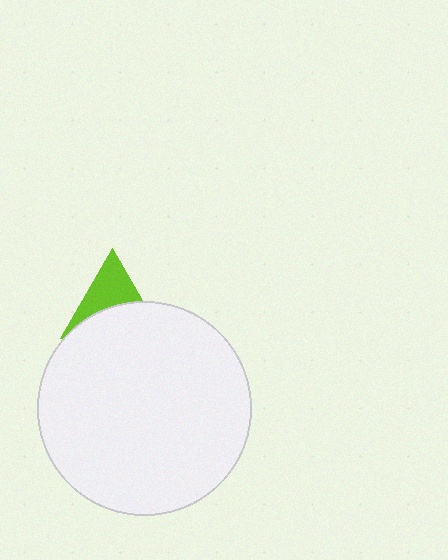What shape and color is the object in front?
The object in front is a white circle.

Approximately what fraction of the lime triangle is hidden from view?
Roughly 53% of the lime triangle is hidden behind the white circle.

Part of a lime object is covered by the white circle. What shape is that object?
It is a triangle.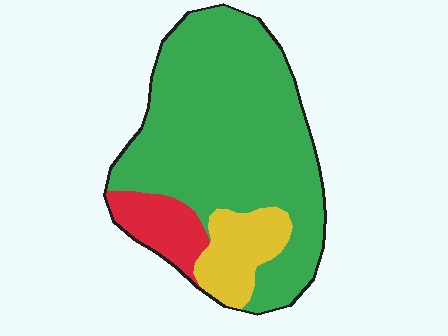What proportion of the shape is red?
Red covers around 10% of the shape.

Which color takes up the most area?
Green, at roughly 75%.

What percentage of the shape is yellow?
Yellow takes up about one eighth (1/8) of the shape.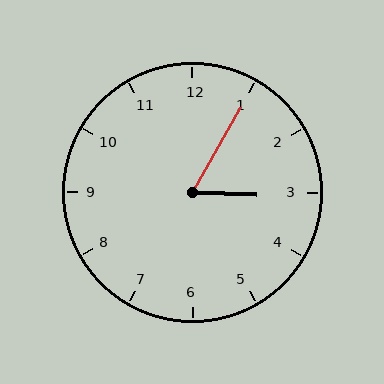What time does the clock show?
3:05.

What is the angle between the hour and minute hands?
Approximately 62 degrees.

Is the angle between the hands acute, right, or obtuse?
It is acute.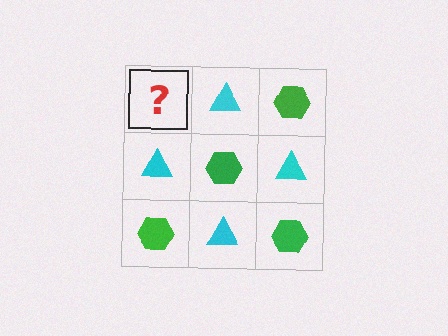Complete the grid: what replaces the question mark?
The question mark should be replaced with a green hexagon.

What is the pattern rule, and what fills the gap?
The rule is that it alternates green hexagon and cyan triangle in a checkerboard pattern. The gap should be filled with a green hexagon.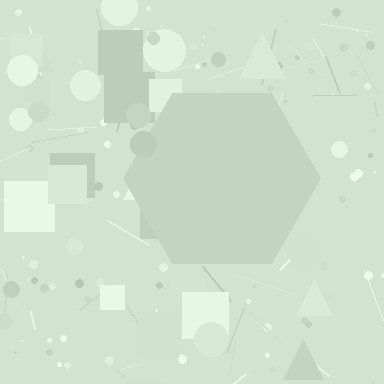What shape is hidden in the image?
A hexagon is hidden in the image.